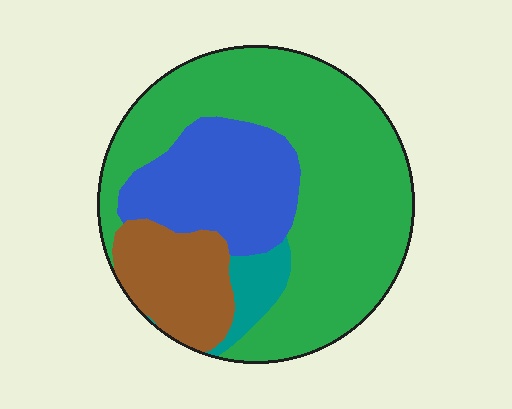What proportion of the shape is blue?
Blue takes up less than a quarter of the shape.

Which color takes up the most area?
Green, at roughly 60%.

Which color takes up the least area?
Teal, at roughly 5%.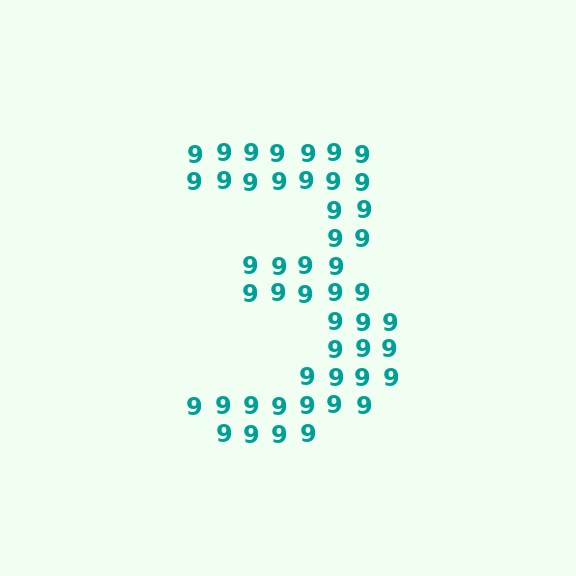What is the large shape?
The large shape is the digit 3.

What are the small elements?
The small elements are digit 9's.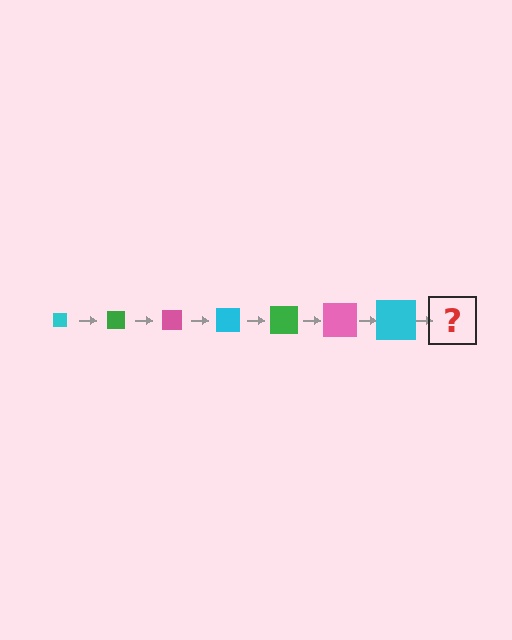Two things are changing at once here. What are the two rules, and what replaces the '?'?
The two rules are that the square grows larger each step and the color cycles through cyan, green, and pink. The '?' should be a green square, larger than the previous one.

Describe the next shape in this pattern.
It should be a green square, larger than the previous one.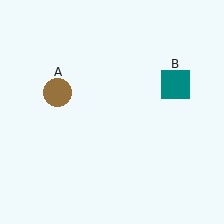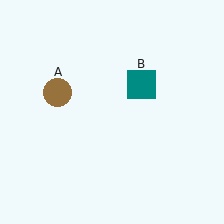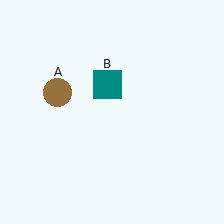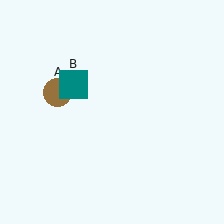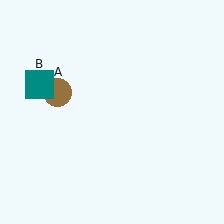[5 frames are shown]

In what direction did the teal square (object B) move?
The teal square (object B) moved left.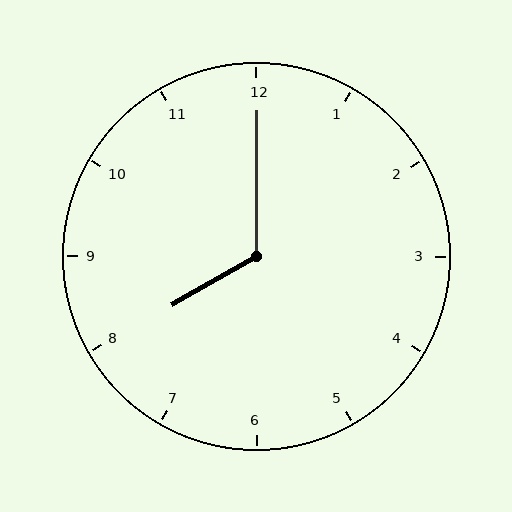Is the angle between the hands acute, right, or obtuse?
It is obtuse.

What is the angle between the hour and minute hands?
Approximately 120 degrees.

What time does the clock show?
8:00.